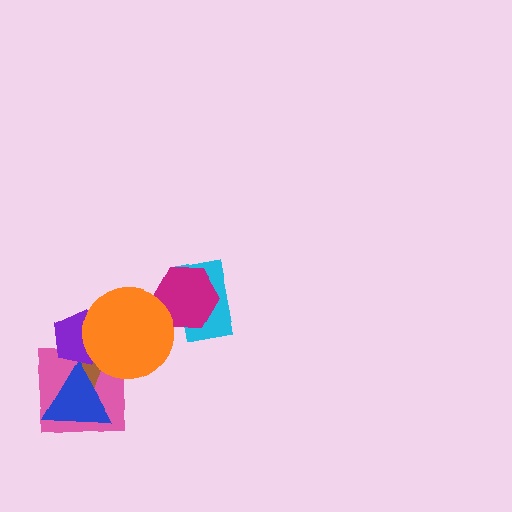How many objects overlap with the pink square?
4 objects overlap with the pink square.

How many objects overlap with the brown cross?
4 objects overlap with the brown cross.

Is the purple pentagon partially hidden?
Yes, it is partially covered by another shape.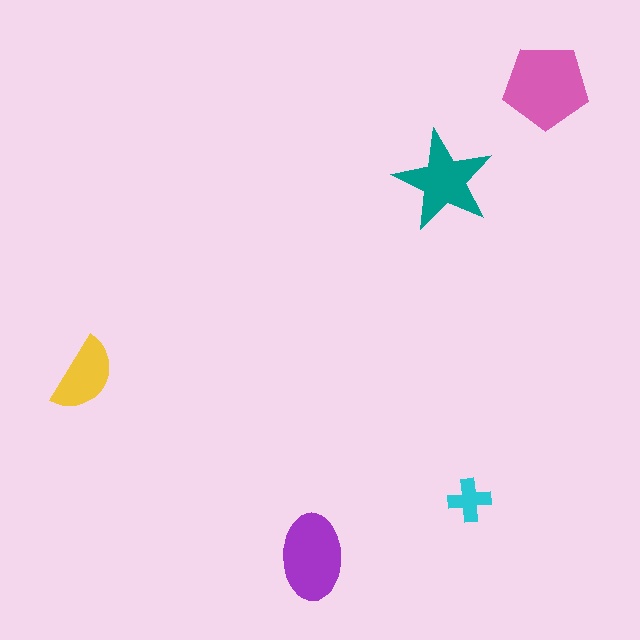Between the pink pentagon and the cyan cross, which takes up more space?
The pink pentagon.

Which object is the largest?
The pink pentagon.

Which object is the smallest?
The cyan cross.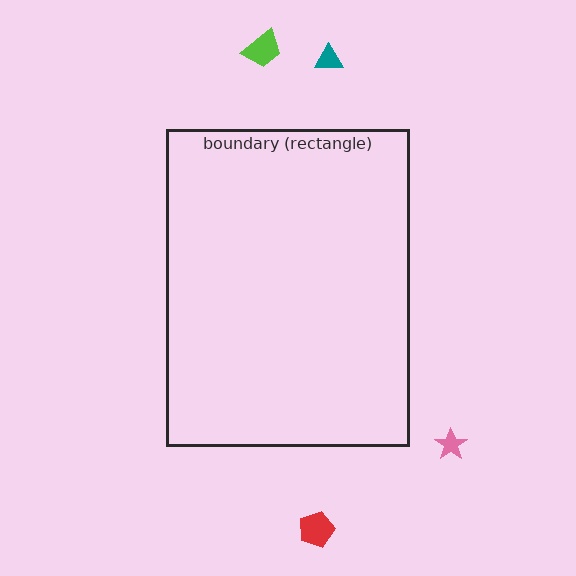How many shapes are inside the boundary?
0 inside, 4 outside.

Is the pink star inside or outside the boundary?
Outside.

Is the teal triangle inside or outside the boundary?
Outside.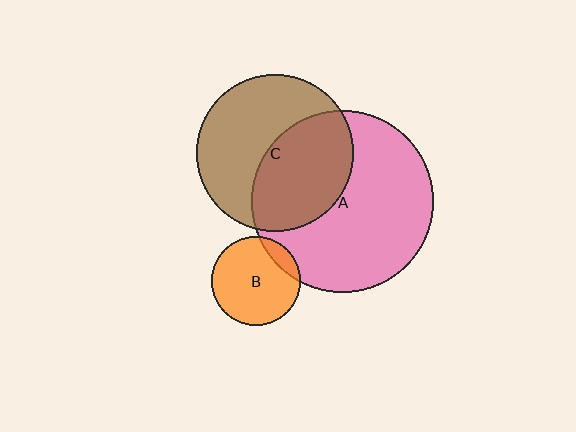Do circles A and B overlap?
Yes.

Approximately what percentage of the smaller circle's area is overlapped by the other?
Approximately 10%.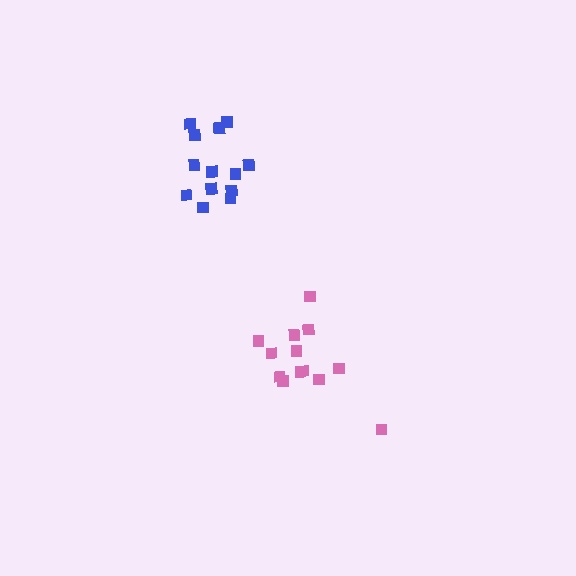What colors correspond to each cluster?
The clusters are colored: blue, pink.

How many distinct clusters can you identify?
There are 2 distinct clusters.